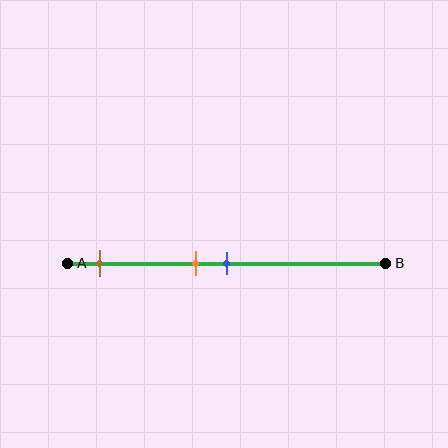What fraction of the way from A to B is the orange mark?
The orange mark is approximately 40% (0.4) of the way from A to B.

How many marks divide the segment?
There are 3 marks dividing the segment.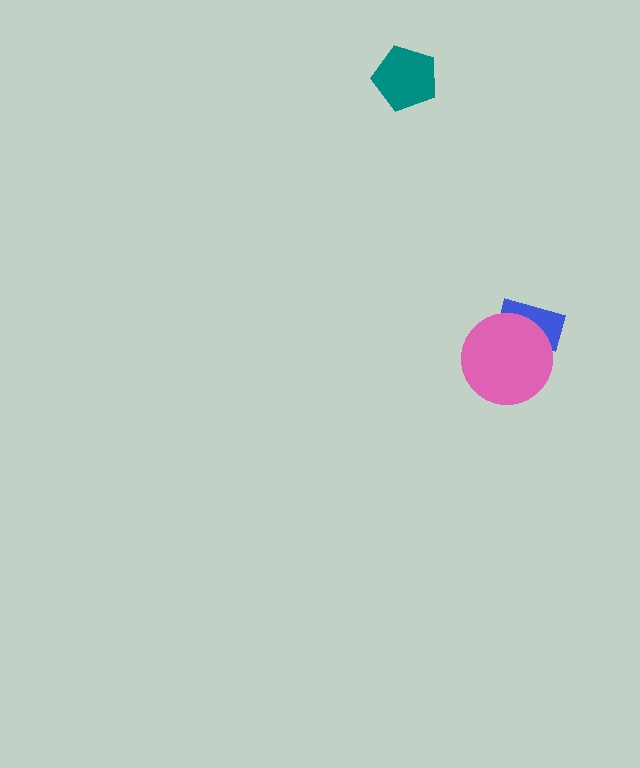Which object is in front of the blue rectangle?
The pink circle is in front of the blue rectangle.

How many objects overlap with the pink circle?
1 object overlaps with the pink circle.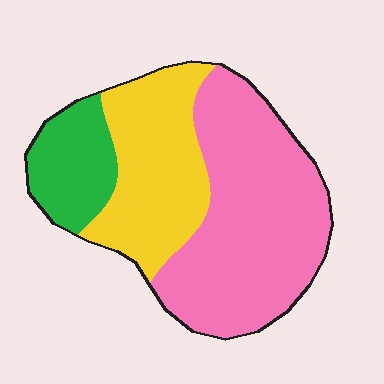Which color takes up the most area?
Pink, at roughly 50%.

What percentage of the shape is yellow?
Yellow covers 31% of the shape.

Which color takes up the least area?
Green, at roughly 15%.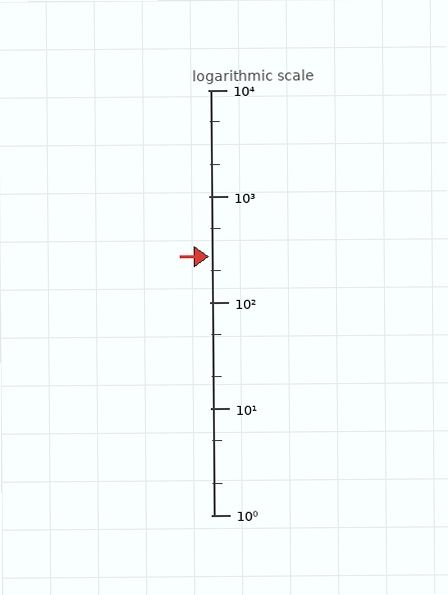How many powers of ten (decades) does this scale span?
The scale spans 4 decades, from 1 to 10000.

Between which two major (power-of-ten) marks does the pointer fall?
The pointer is between 100 and 1000.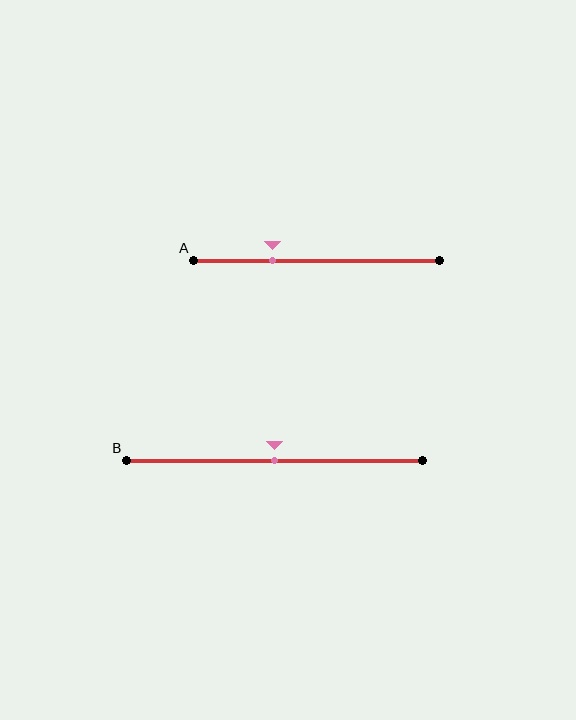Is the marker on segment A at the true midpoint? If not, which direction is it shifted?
No, the marker on segment A is shifted to the left by about 18% of the segment length.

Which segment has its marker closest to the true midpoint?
Segment B has its marker closest to the true midpoint.